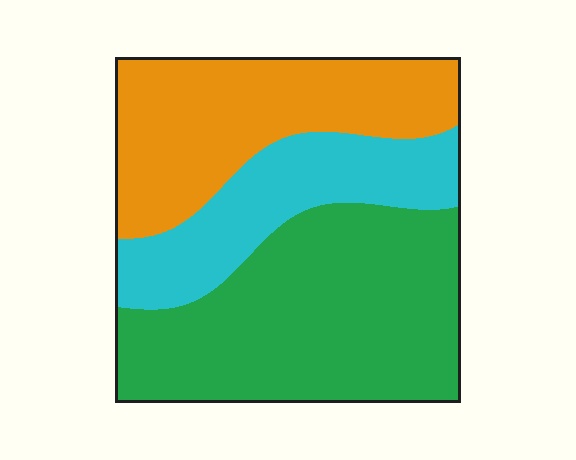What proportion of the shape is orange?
Orange covers 32% of the shape.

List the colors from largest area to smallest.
From largest to smallest: green, orange, cyan.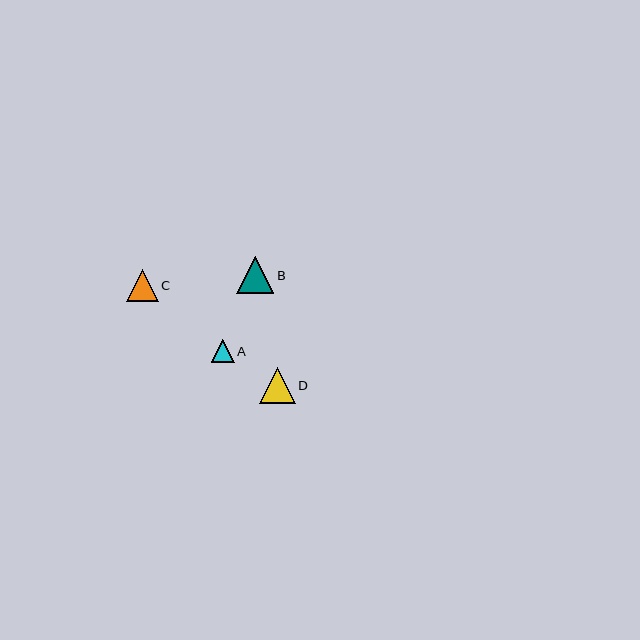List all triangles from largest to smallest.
From largest to smallest: B, D, C, A.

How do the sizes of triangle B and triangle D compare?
Triangle B and triangle D are approximately the same size.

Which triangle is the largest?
Triangle B is the largest with a size of approximately 37 pixels.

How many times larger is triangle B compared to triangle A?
Triangle B is approximately 1.6 times the size of triangle A.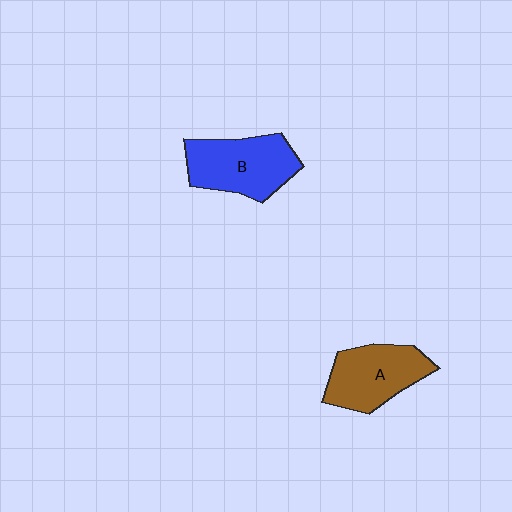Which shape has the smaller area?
Shape A (brown).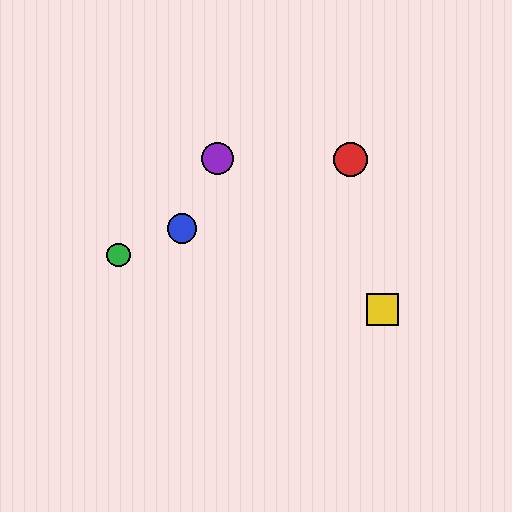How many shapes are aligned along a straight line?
3 shapes (the red circle, the blue circle, the green circle) are aligned along a straight line.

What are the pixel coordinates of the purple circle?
The purple circle is at (217, 159).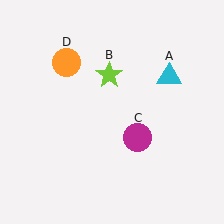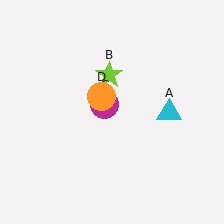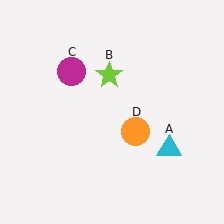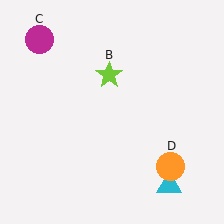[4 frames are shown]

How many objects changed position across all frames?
3 objects changed position: cyan triangle (object A), magenta circle (object C), orange circle (object D).